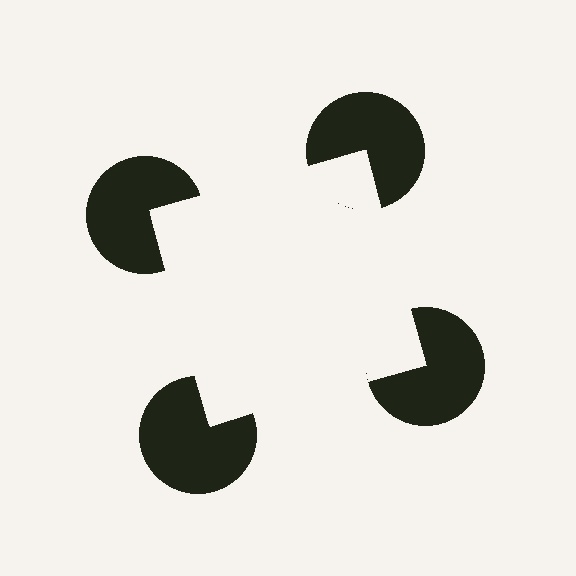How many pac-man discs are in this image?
There are 4 — one at each vertex of the illusory square.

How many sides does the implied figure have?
4 sides.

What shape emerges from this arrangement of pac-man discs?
An illusory square — its edges are inferred from the aligned wedge cuts in the pac-man discs, not physically drawn.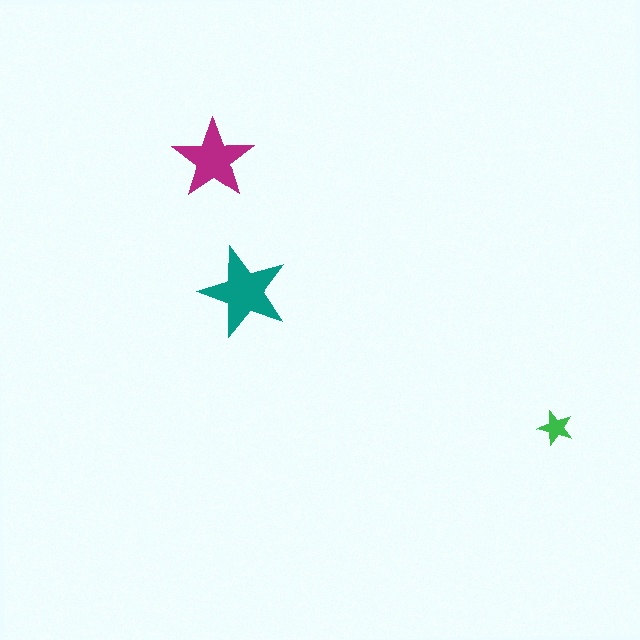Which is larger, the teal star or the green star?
The teal one.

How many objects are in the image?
There are 3 objects in the image.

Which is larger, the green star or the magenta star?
The magenta one.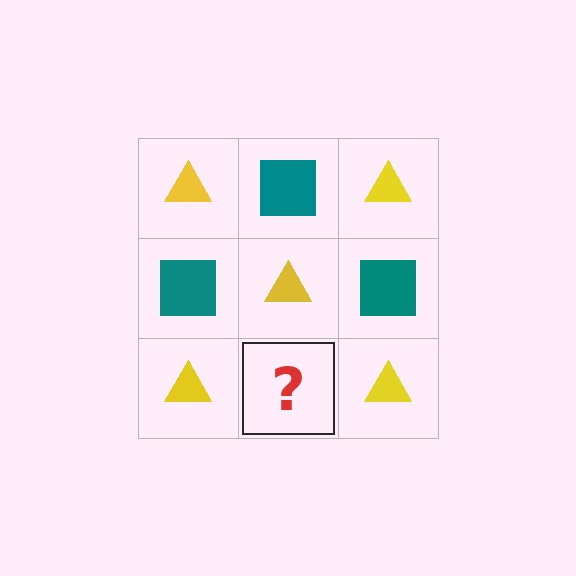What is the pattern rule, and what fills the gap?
The rule is that it alternates yellow triangle and teal square in a checkerboard pattern. The gap should be filled with a teal square.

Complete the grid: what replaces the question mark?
The question mark should be replaced with a teal square.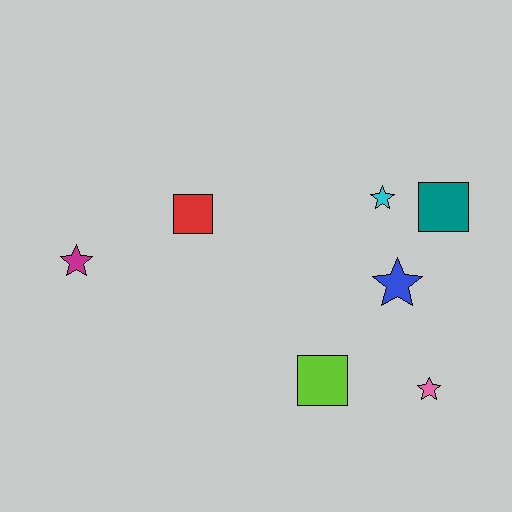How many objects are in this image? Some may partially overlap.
There are 7 objects.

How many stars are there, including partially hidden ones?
There are 4 stars.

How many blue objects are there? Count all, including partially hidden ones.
There is 1 blue object.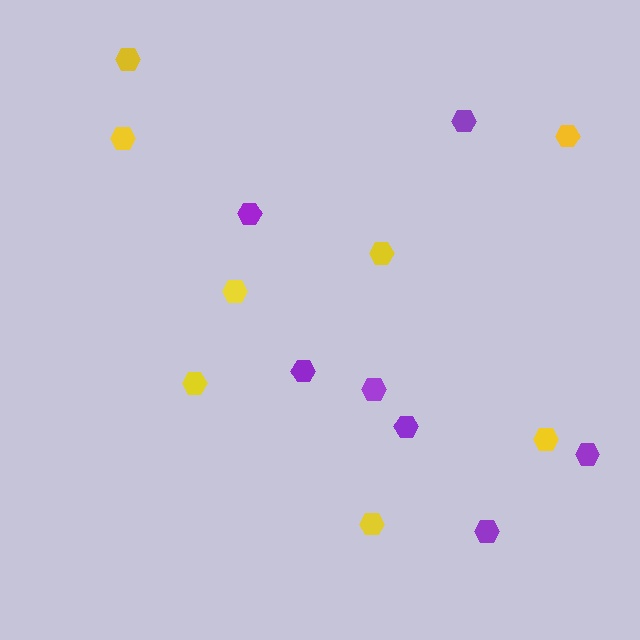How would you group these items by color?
There are 2 groups: one group of purple hexagons (7) and one group of yellow hexagons (8).